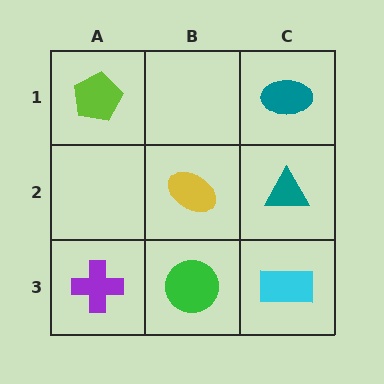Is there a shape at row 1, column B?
No, that cell is empty.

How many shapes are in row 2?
2 shapes.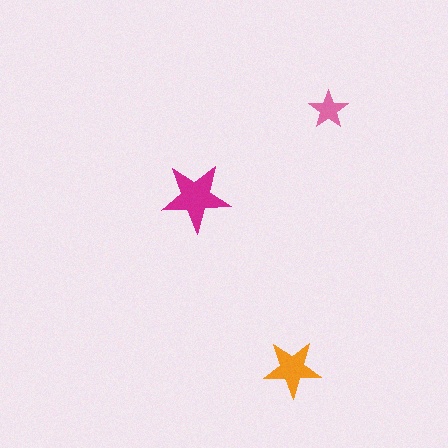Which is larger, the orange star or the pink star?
The orange one.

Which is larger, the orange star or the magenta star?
The magenta one.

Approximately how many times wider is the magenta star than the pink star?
About 2 times wider.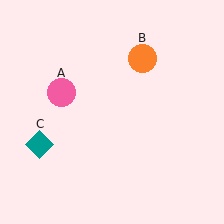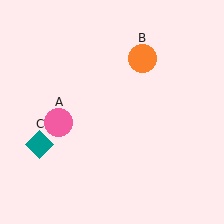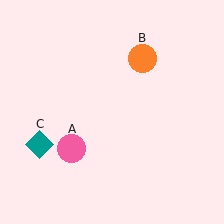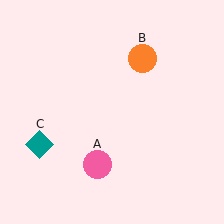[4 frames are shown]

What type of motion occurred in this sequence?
The pink circle (object A) rotated counterclockwise around the center of the scene.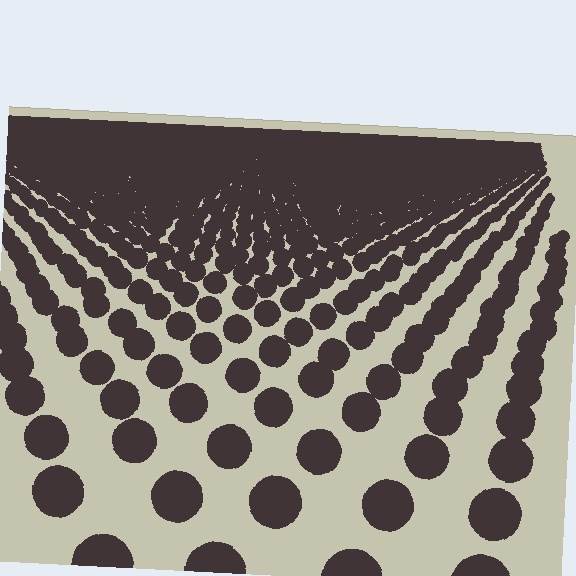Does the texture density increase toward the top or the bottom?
Density increases toward the top.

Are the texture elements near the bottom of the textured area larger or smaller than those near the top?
Larger. Near the bottom, elements are closer to the viewer and appear at a bigger on-screen size.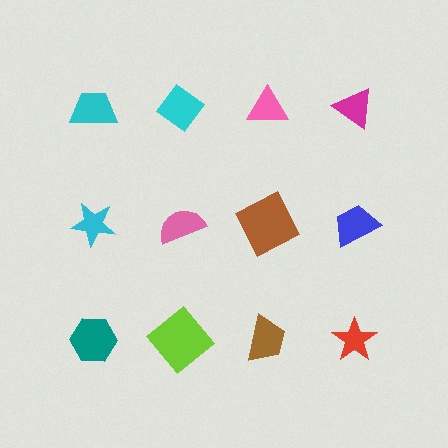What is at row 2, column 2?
A pink semicircle.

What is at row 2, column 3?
A brown square.